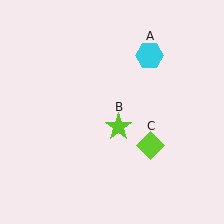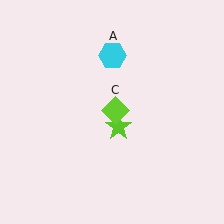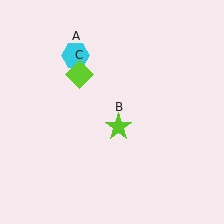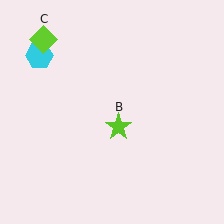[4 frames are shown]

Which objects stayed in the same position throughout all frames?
Lime star (object B) remained stationary.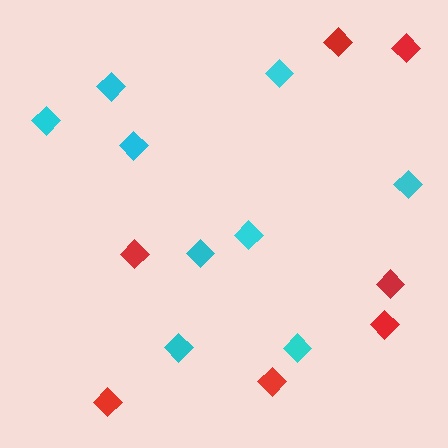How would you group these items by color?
There are 2 groups: one group of cyan diamonds (9) and one group of red diamonds (7).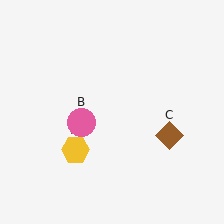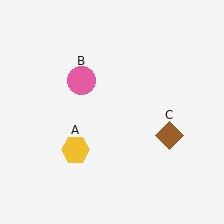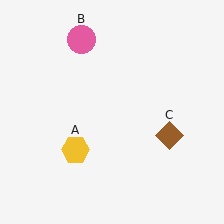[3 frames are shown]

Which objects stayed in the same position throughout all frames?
Yellow hexagon (object A) and brown diamond (object C) remained stationary.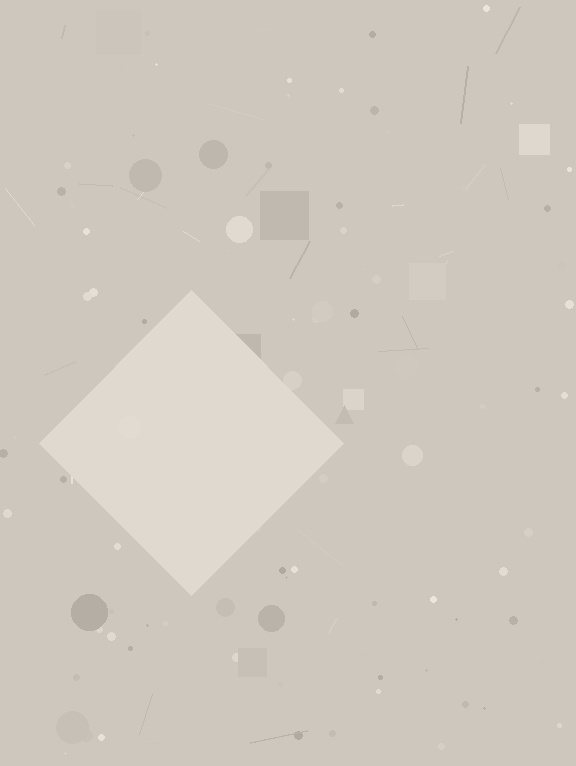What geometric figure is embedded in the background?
A diamond is embedded in the background.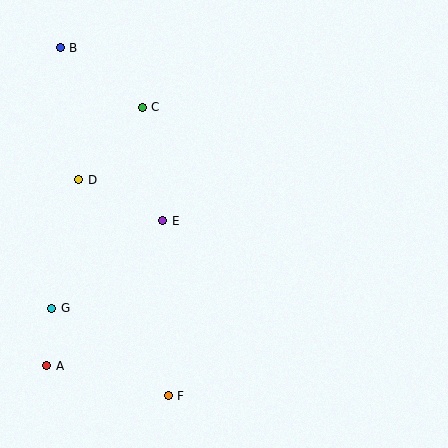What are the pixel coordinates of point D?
Point D is at (79, 180).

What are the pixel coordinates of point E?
Point E is at (163, 221).